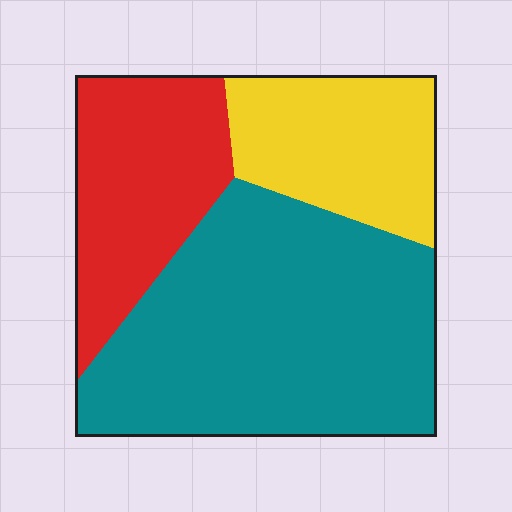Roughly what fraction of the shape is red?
Red takes up about one quarter (1/4) of the shape.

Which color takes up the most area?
Teal, at roughly 55%.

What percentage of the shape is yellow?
Yellow covers 22% of the shape.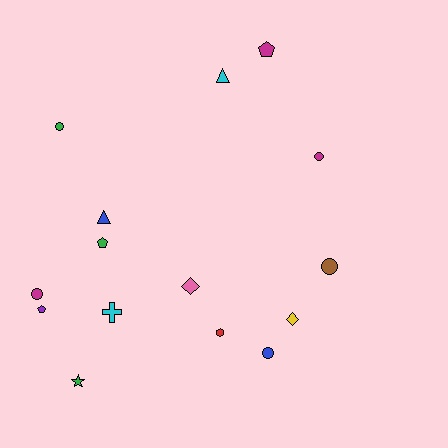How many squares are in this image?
There are no squares.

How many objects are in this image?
There are 15 objects.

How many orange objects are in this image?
There are no orange objects.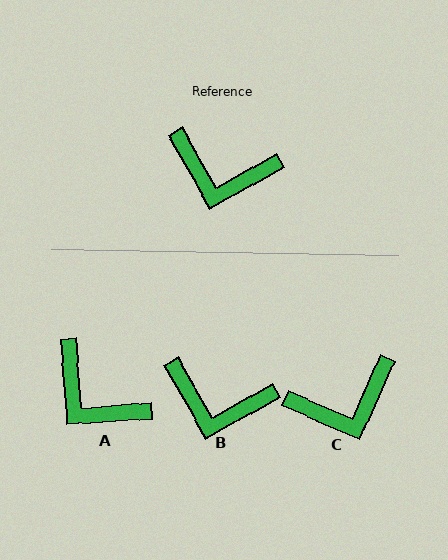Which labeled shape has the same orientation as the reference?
B.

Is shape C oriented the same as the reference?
No, it is off by about 37 degrees.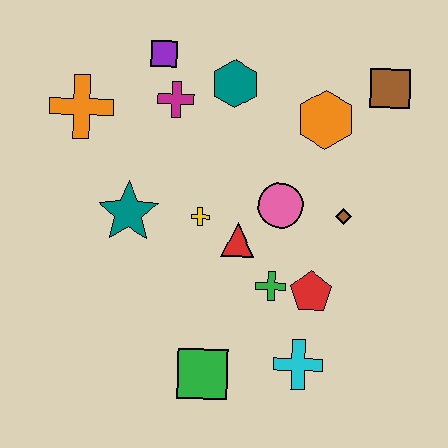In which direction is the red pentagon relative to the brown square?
The red pentagon is below the brown square.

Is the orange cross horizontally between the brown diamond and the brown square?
No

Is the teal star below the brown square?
Yes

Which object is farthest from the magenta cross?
The cyan cross is farthest from the magenta cross.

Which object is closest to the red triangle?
The yellow cross is closest to the red triangle.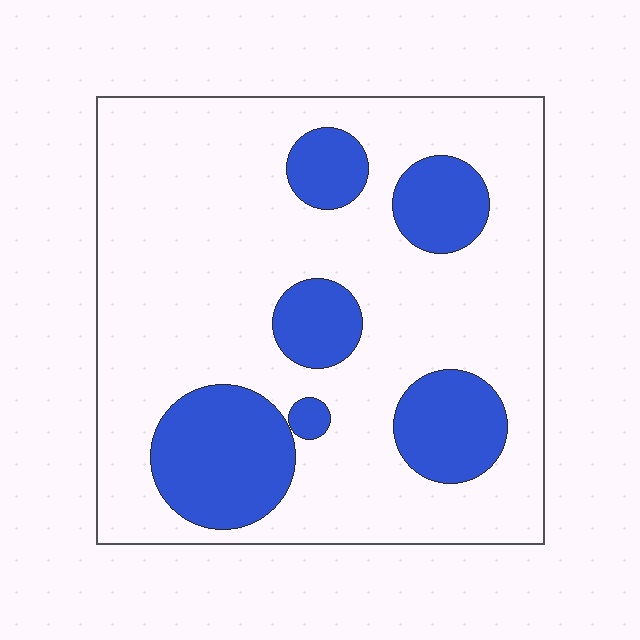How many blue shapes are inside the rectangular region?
6.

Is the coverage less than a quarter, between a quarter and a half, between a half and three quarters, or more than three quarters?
Less than a quarter.